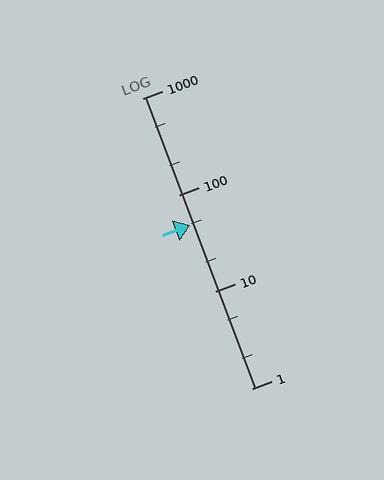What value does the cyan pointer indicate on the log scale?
The pointer indicates approximately 49.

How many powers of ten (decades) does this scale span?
The scale spans 3 decades, from 1 to 1000.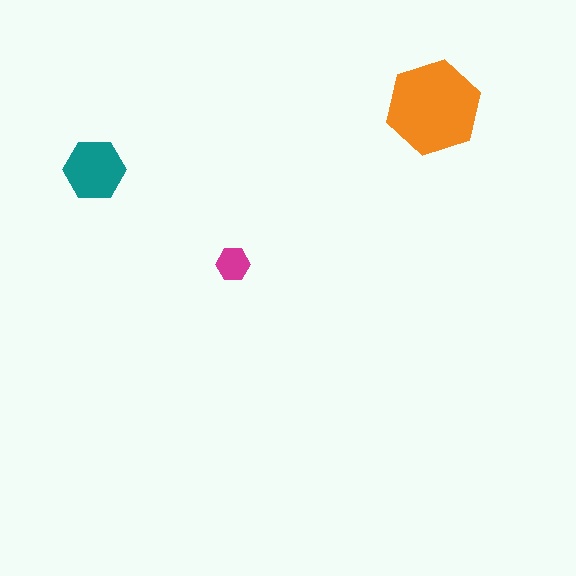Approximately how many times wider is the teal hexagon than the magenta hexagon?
About 2 times wider.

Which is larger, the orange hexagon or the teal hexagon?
The orange one.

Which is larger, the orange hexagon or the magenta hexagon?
The orange one.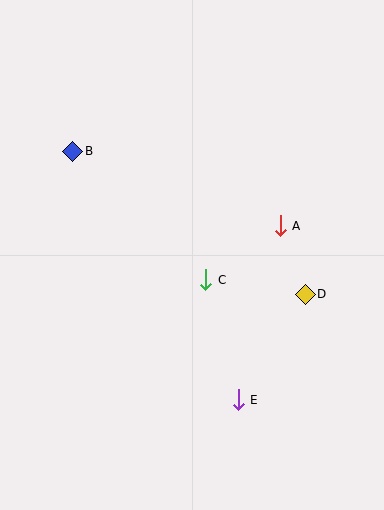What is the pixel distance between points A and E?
The distance between A and E is 179 pixels.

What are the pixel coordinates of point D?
Point D is at (305, 295).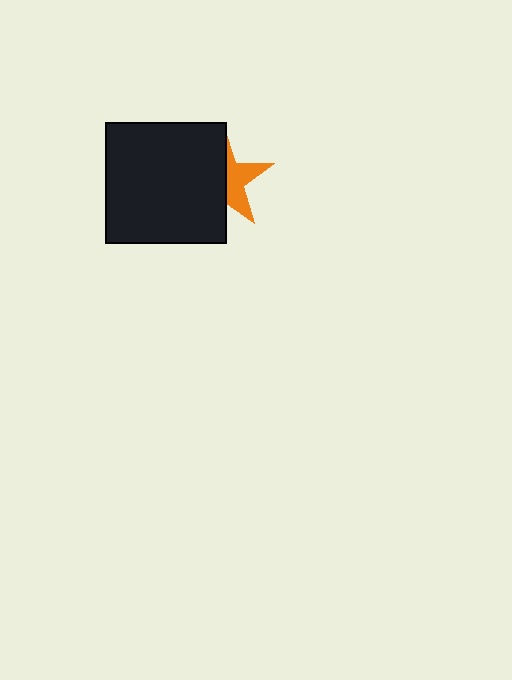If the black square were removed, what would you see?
You would see the complete orange star.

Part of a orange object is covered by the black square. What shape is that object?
It is a star.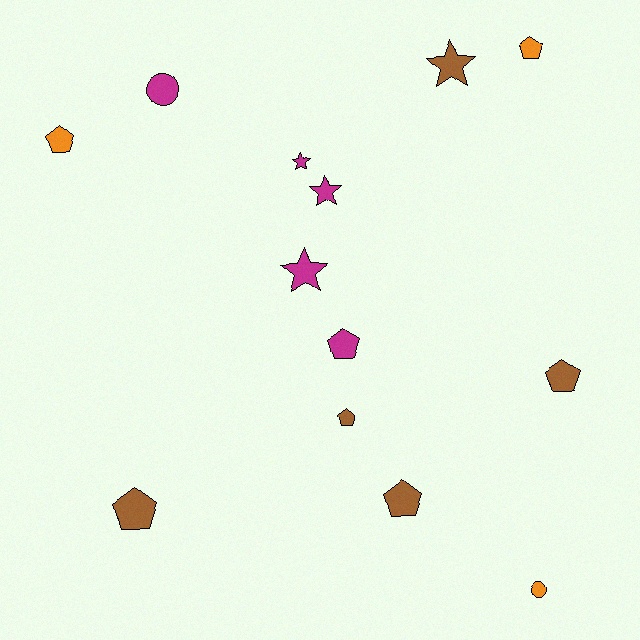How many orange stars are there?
There are no orange stars.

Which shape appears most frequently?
Pentagon, with 7 objects.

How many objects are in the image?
There are 13 objects.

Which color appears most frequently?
Magenta, with 5 objects.